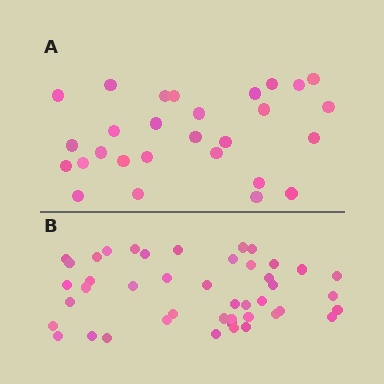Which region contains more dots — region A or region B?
Region B (the bottom region) has more dots.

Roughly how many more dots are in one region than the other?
Region B has approximately 15 more dots than region A.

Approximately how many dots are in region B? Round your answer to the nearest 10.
About 40 dots. (The exact count is 44, which rounds to 40.)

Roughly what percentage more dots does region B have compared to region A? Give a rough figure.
About 55% more.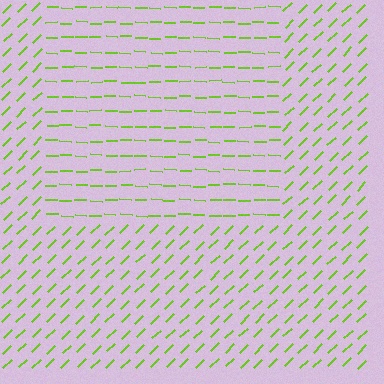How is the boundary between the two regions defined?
The boundary is defined purely by a change in line orientation (approximately 45 degrees difference). All lines are the same color and thickness.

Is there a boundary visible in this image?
Yes, there is a texture boundary formed by a change in line orientation.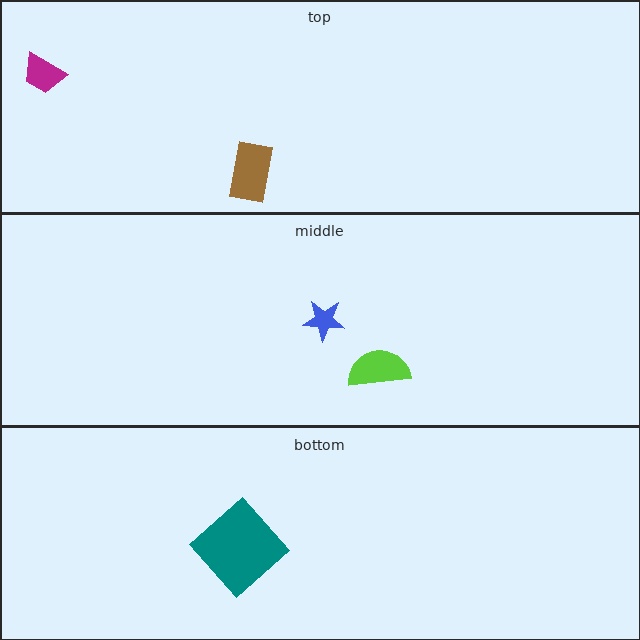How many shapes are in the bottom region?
1.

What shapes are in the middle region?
The blue star, the lime semicircle.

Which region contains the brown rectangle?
The top region.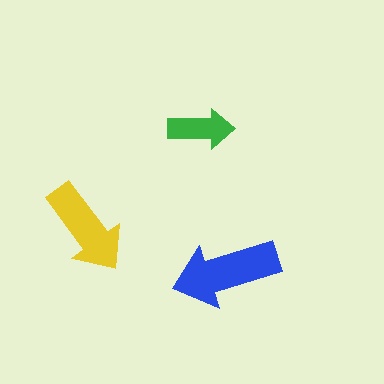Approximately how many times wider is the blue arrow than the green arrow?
About 1.5 times wider.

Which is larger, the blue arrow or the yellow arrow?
The blue one.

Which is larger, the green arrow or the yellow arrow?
The yellow one.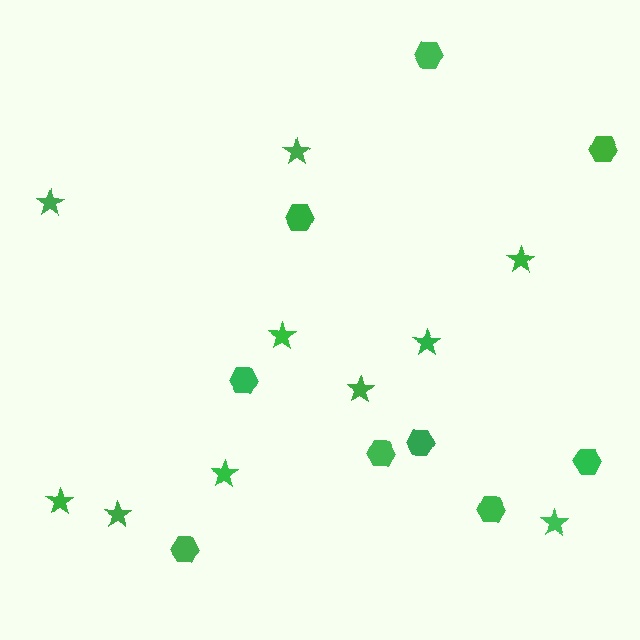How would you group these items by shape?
There are 2 groups: one group of hexagons (9) and one group of stars (10).